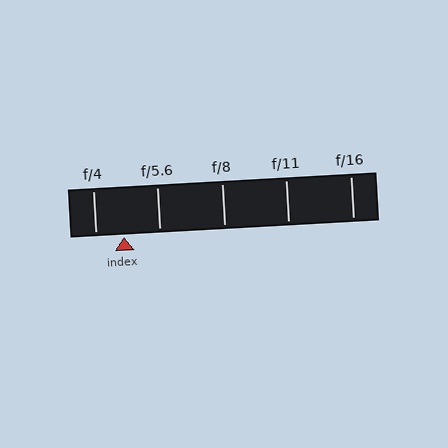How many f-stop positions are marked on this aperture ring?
There are 5 f-stop positions marked.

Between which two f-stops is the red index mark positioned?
The index mark is between f/4 and f/5.6.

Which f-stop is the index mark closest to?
The index mark is closest to f/4.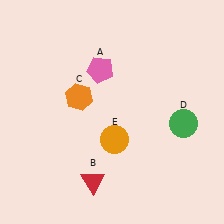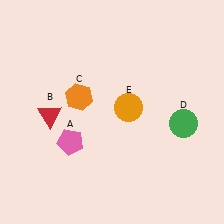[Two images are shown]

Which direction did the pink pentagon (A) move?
The pink pentagon (A) moved down.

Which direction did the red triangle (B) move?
The red triangle (B) moved up.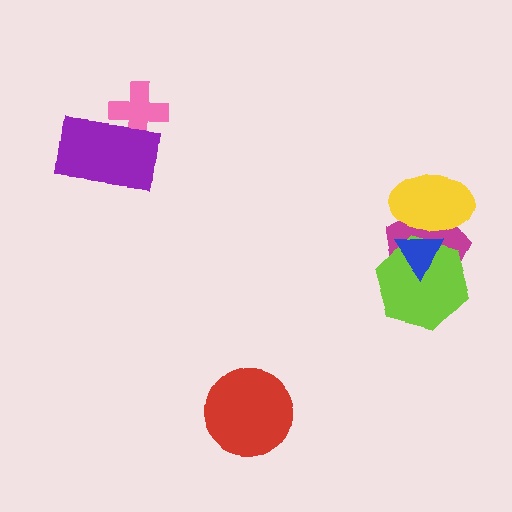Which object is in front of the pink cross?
The purple rectangle is in front of the pink cross.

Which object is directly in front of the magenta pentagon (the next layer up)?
The yellow ellipse is directly in front of the magenta pentagon.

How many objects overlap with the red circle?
0 objects overlap with the red circle.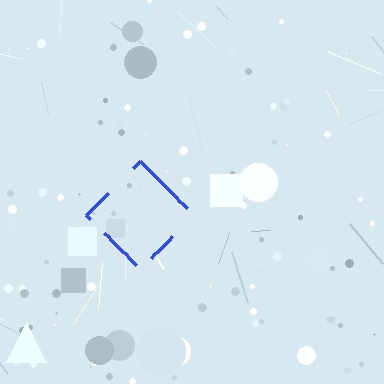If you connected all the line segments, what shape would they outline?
They would outline a diamond.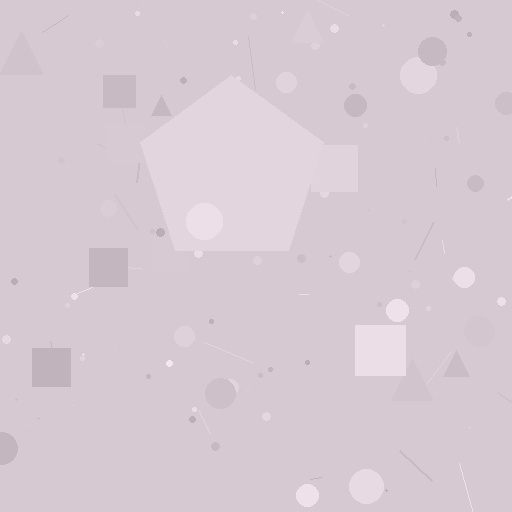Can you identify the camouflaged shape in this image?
The camouflaged shape is a pentagon.